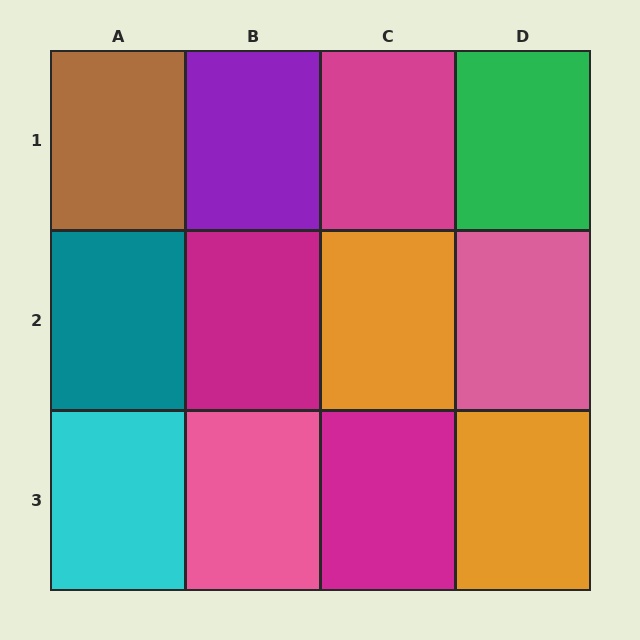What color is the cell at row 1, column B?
Purple.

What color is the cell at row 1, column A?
Brown.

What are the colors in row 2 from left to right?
Teal, magenta, orange, pink.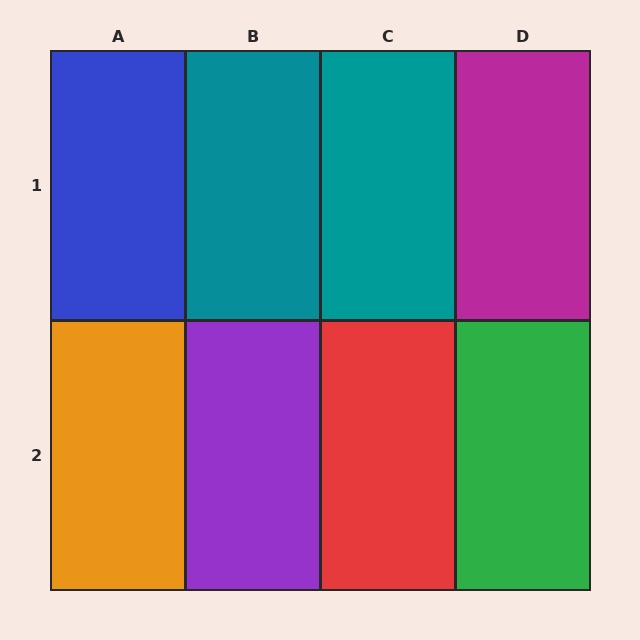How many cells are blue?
1 cell is blue.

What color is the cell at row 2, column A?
Orange.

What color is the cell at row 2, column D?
Green.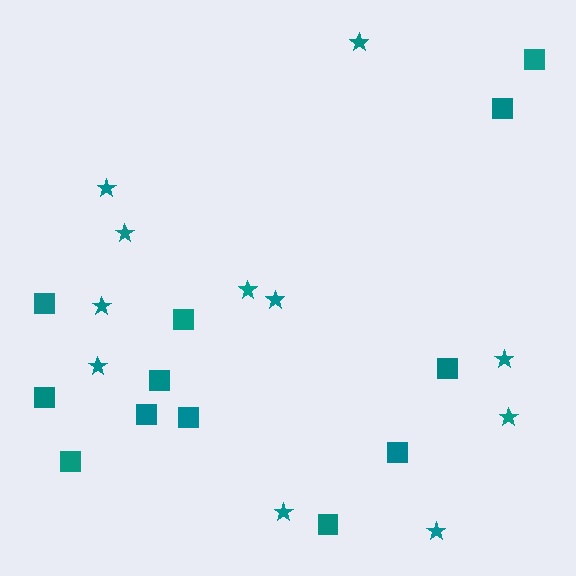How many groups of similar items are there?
There are 2 groups: one group of squares (12) and one group of stars (11).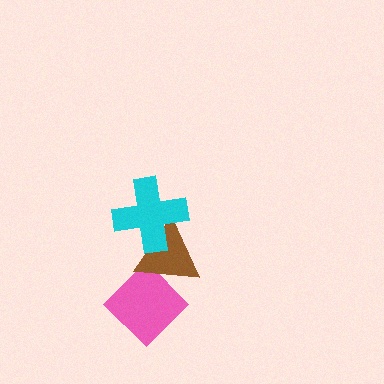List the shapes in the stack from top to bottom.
From top to bottom: the cyan cross, the brown triangle, the pink diamond.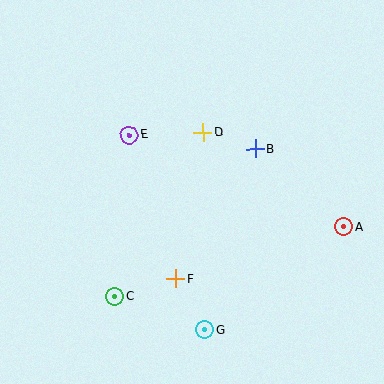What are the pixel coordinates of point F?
Point F is at (175, 279).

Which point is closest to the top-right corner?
Point B is closest to the top-right corner.